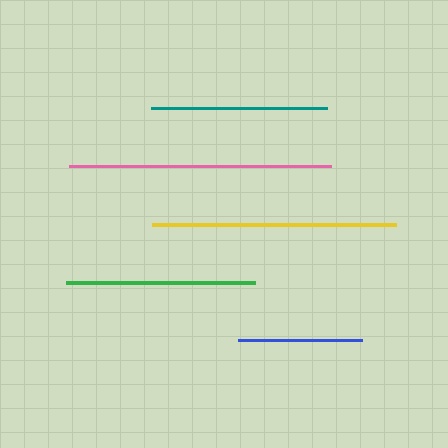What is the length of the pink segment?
The pink segment is approximately 262 pixels long.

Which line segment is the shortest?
The blue line is the shortest at approximately 124 pixels.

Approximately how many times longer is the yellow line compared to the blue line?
The yellow line is approximately 2.0 times the length of the blue line.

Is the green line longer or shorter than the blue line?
The green line is longer than the blue line.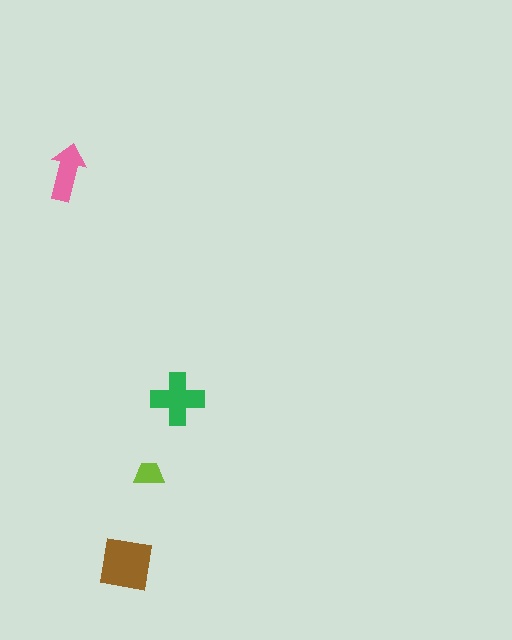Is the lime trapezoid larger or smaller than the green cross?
Smaller.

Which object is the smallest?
The lime trapezoid.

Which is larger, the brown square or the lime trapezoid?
The brown square.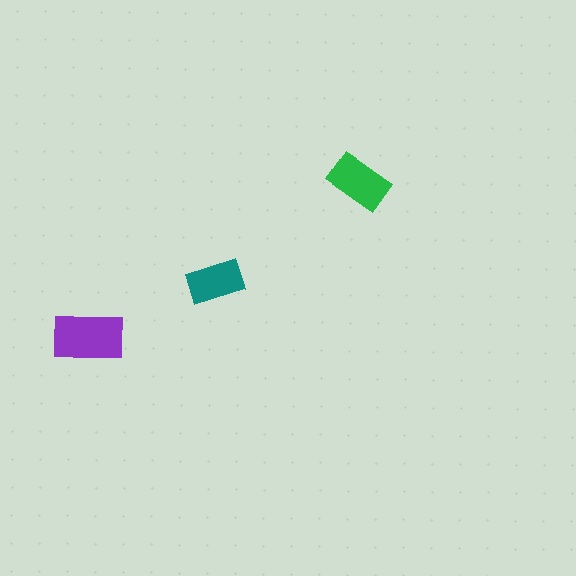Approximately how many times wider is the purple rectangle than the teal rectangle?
About 1.5 times wider.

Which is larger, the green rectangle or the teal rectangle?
The green one.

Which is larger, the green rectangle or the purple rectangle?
The purple one.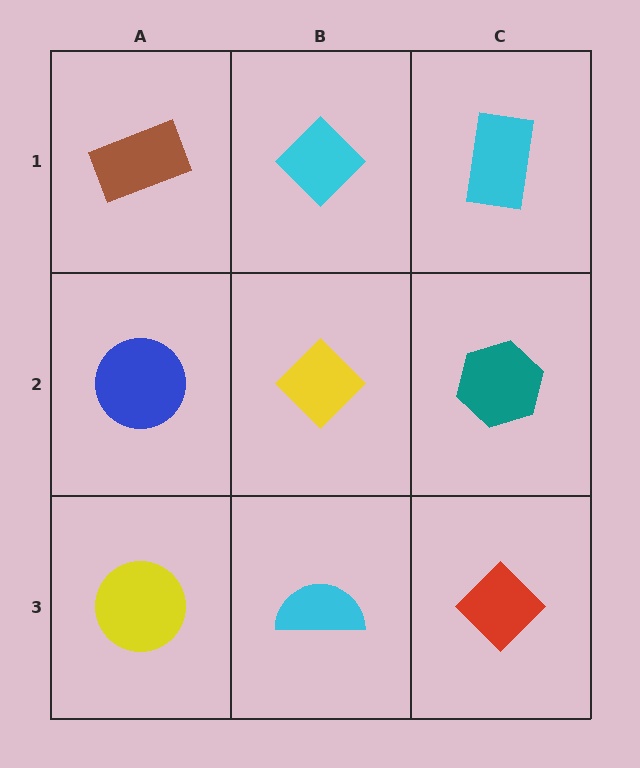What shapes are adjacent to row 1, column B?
A yellow diamond (row 2, column B), a brown rectangle (row 1, column A), a cyan rectangle (row 1, column C).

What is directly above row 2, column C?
A cyan rectangle.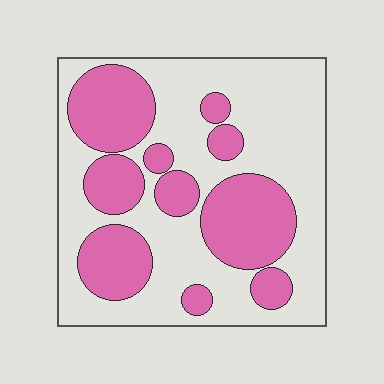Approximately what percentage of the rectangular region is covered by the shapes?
Approximately 40%.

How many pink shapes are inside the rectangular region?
10.